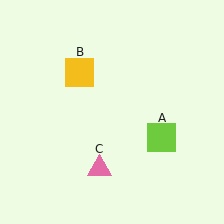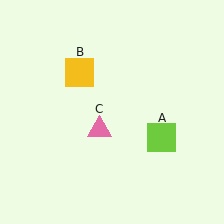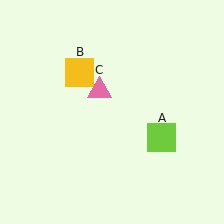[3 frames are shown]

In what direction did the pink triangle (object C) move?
The pink triangle (object C) moved up.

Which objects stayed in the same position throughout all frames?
Lime square (object A) and yellow square (object B) remained stationary.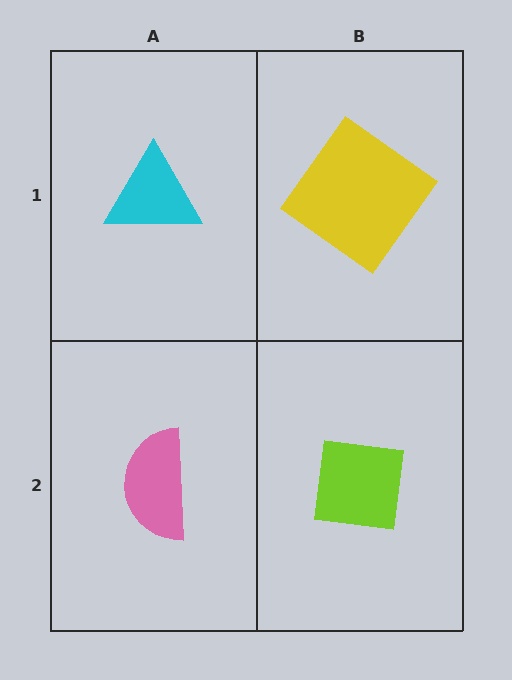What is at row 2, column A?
A pink semicircle.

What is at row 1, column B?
A yellow diamond.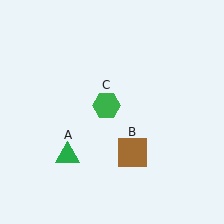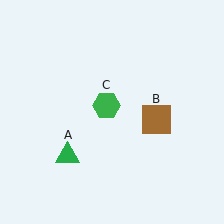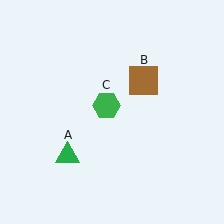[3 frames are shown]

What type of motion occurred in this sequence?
The brown square (object B) rotated counterclockwise around the center of the scene.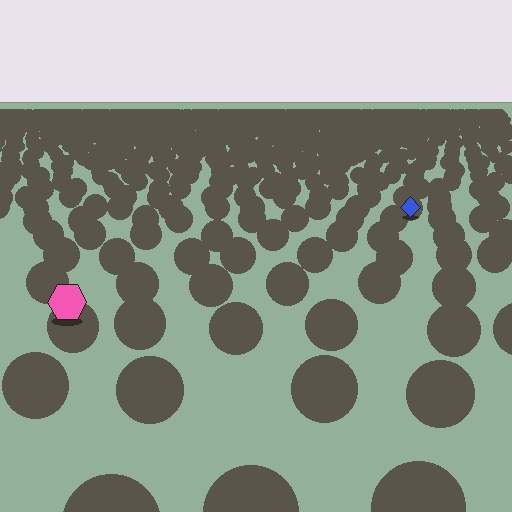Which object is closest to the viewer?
The pink hexagon is closest. The texture marks near it are larger and more spread out.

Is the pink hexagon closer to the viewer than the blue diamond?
Yes. The pink hexagon is closer — you can tell from the texture gradient: the ground texture is coarser near it.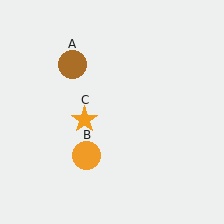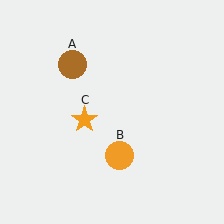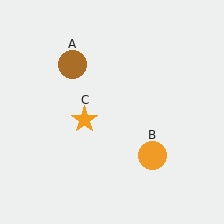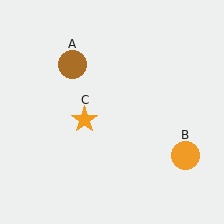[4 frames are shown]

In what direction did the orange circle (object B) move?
The orange circle (object B) moved right.